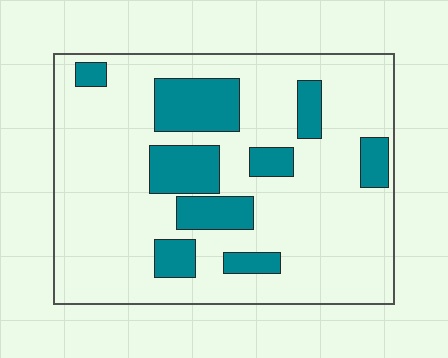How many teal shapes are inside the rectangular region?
9.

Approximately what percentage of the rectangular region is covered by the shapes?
Approximately 20%.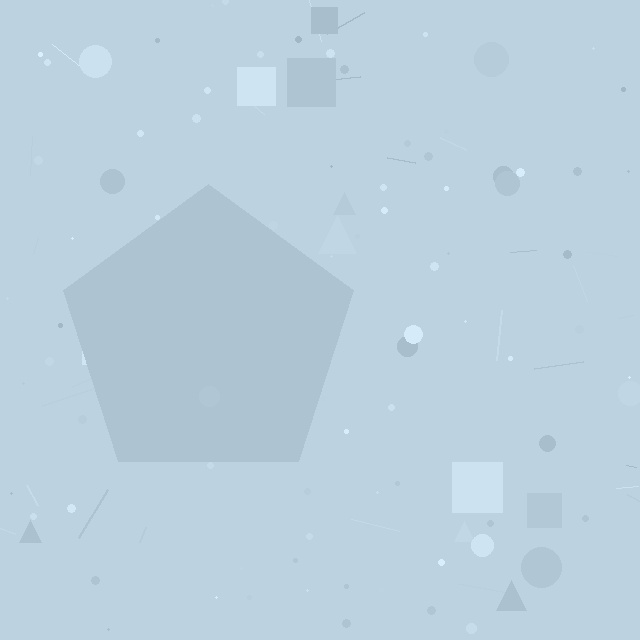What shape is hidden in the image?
A pentagon is hidden in the image.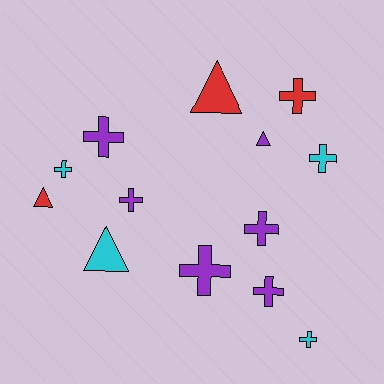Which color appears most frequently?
Purple, with 6 objects.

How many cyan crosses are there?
There are 3 cyan crosses.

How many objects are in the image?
There are 13 objects.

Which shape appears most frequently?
Cross, with 9 objects.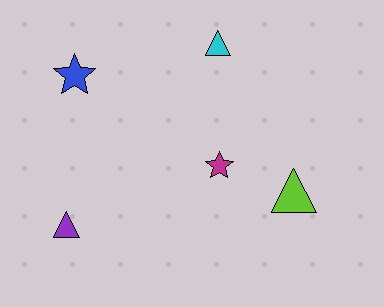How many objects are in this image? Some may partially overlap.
There are 5 objects.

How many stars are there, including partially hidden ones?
There are 2 stars.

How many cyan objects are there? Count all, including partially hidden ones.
There is 1 cyan object.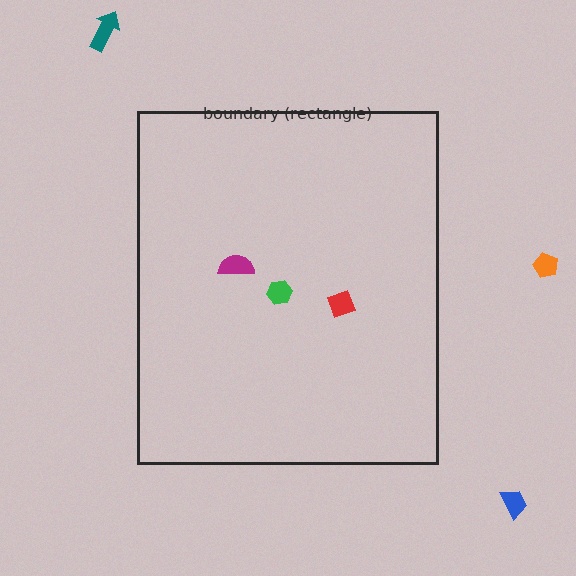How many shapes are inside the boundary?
3 inside, 3 outside.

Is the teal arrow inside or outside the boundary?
Outside.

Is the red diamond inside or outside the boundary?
Inside.